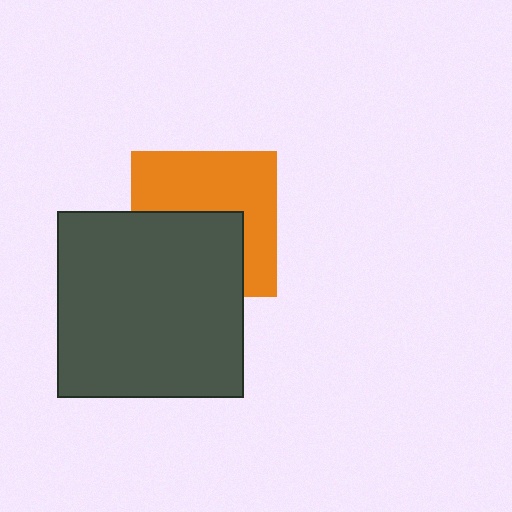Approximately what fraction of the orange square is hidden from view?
Roughly 45% of the orange square is hidden behind the dark gray square.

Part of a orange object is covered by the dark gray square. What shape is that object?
It is a square.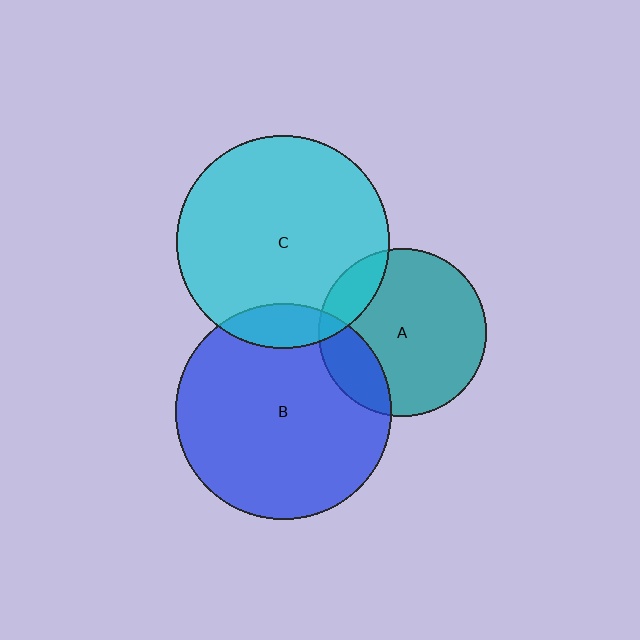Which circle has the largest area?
Circle B (blue).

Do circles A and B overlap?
Yes.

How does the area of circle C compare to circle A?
Approximately 1.6 times.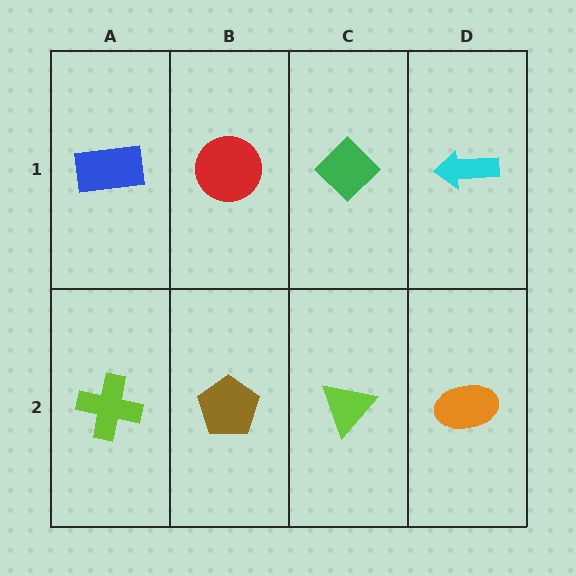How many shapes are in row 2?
4 shapes.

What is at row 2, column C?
A lime triangle.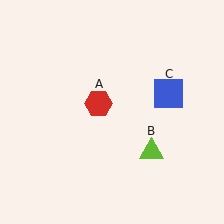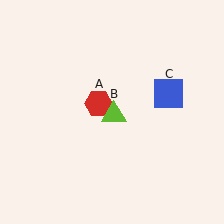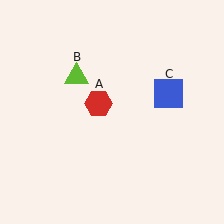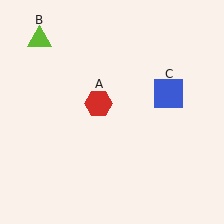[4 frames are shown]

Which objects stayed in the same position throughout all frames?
Red hexagon (object A) and blue square (object C) remained stationary.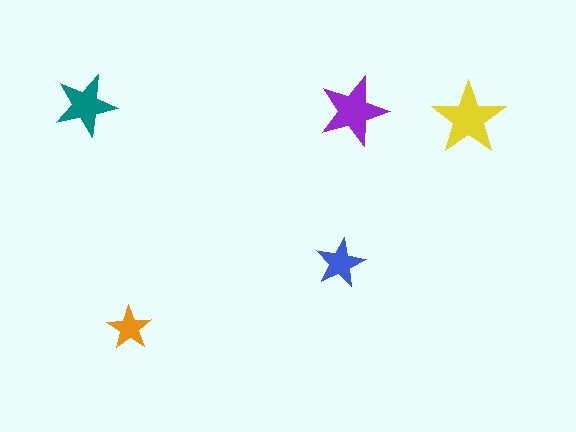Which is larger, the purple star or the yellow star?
The yellow one.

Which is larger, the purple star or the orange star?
The purple one.